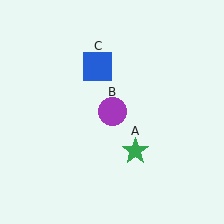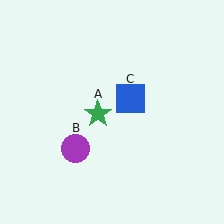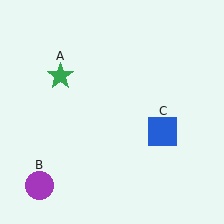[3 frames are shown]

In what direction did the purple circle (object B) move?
The purple circle (object B) moved down and to the left.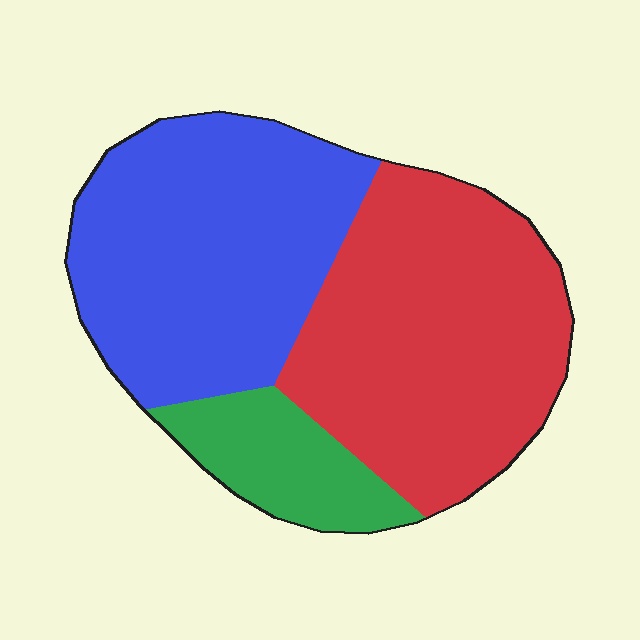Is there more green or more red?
Red.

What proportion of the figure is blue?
Blue covers around 40% of the figure.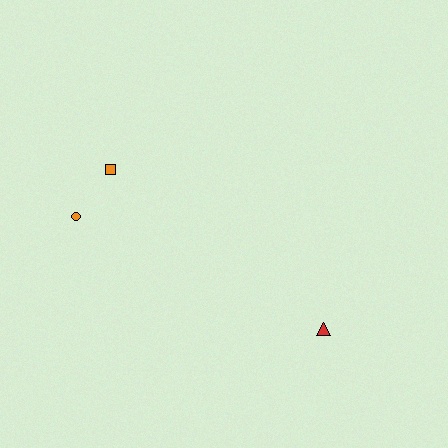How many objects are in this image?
There are 3 objects.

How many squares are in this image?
There is 1 square.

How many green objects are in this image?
There are no green objects.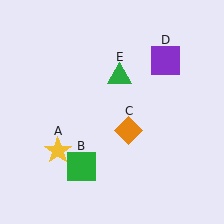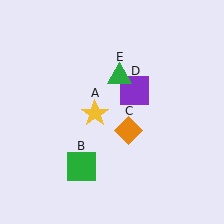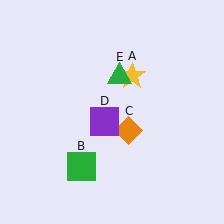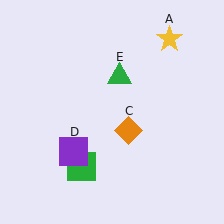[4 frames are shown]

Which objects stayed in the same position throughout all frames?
Green square (object B) and orange diamond (object C) and green triangle (object E) remained stationary.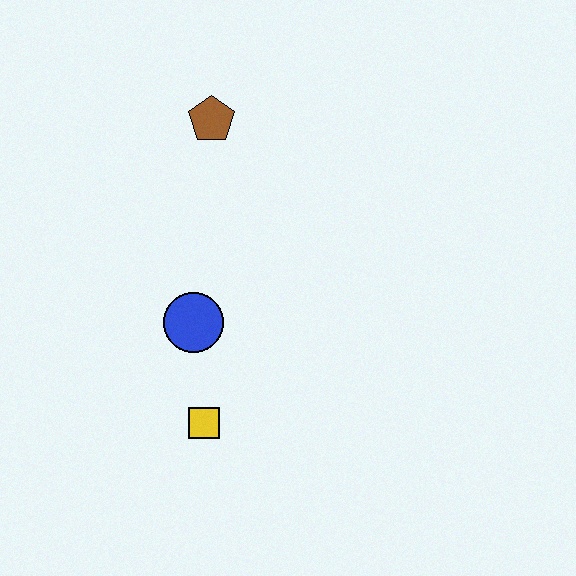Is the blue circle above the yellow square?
Yes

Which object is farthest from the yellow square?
The brown pentagon is farthest from the yellow square.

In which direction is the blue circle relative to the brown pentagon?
The blue circle is below the brown pentagon.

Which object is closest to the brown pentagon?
The blue circle is closest to the brown pentagon.